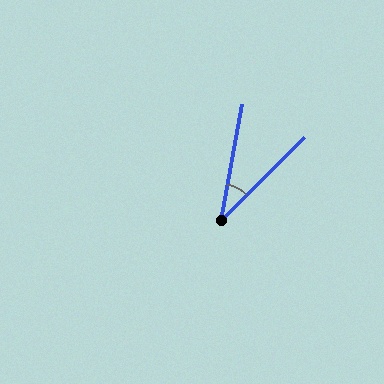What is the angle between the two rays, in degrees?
Approximately 35 degrees.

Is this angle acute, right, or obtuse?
It is acute.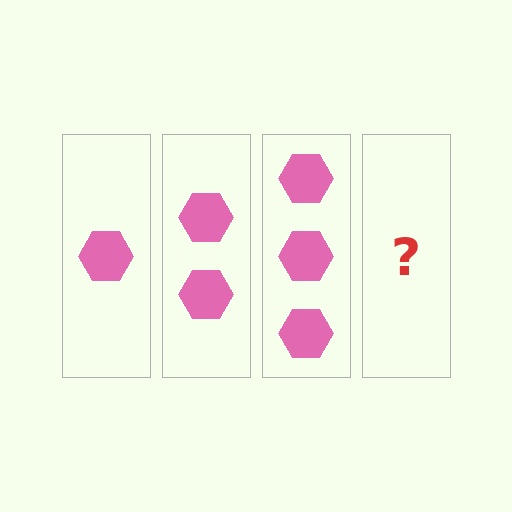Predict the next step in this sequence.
The next step is 4 hexagons.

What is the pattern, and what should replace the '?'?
The pattern is that each step adds one more hexagon. The '?' should be 4 hexagons.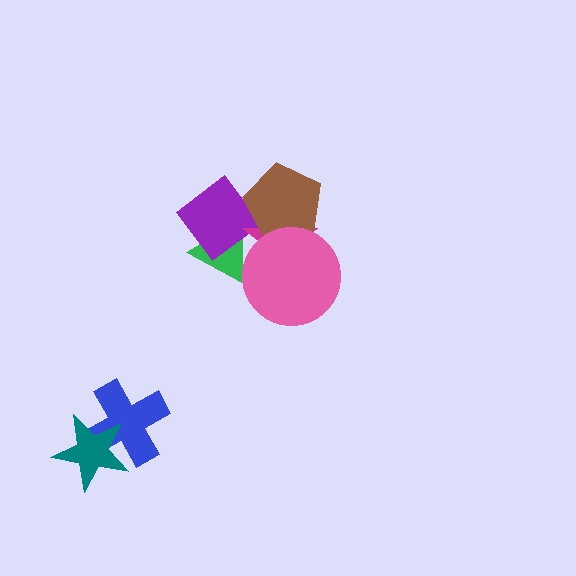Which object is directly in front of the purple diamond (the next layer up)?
The magenta star is directly in front of the purple diamond.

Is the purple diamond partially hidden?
Yes, it is partially covered by another shape.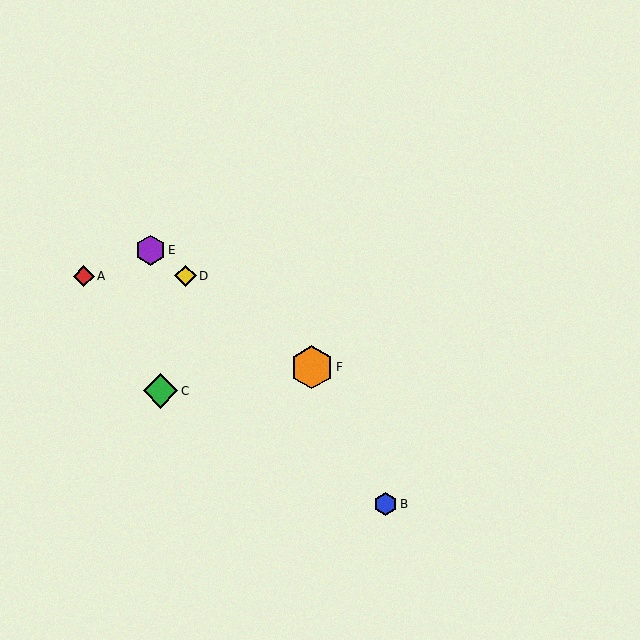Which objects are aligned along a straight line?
Objects D, E, F are aligned along a straight line.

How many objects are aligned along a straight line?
3 objects (D, E, F) are aligned along a straight line.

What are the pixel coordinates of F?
Object F is at (312, 367).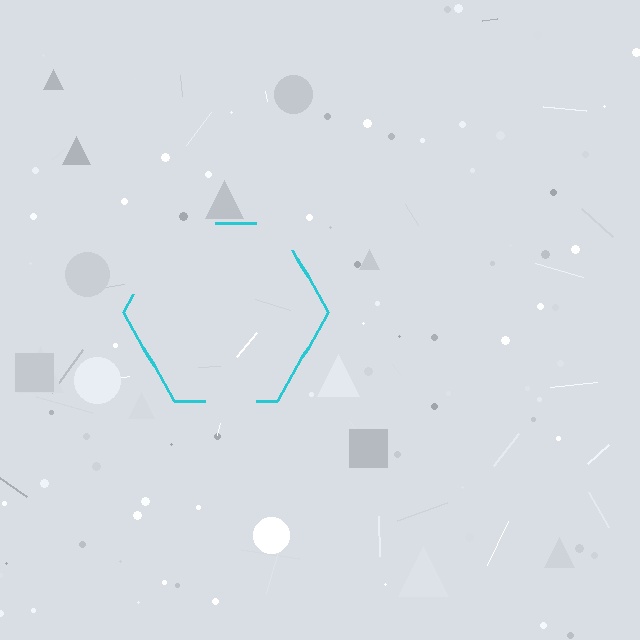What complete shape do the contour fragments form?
The contour fragments form a hexagon.